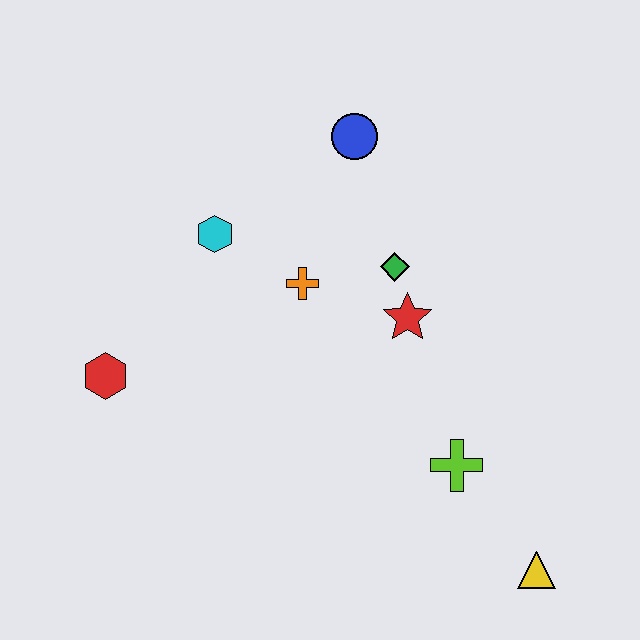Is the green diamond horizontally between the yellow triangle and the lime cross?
No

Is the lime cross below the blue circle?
Yes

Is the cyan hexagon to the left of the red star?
Yes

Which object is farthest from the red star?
The red hexagon is farthest from the red star.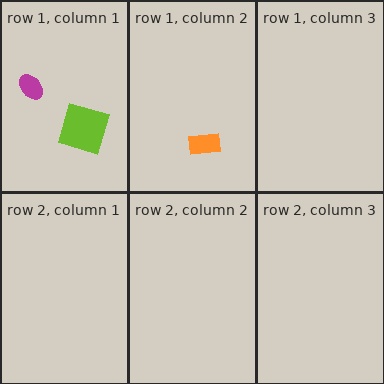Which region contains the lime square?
The row 1, column 1 region.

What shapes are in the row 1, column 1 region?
The magenta ellipse, the lime square.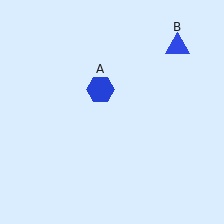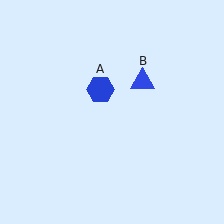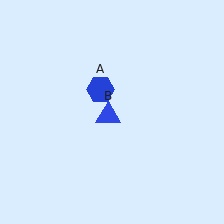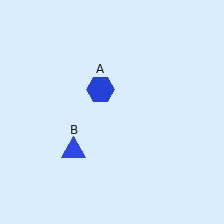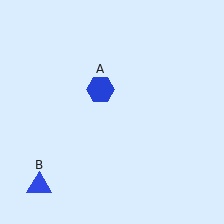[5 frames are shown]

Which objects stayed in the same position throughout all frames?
Blue hexagon (object A) remained stationary.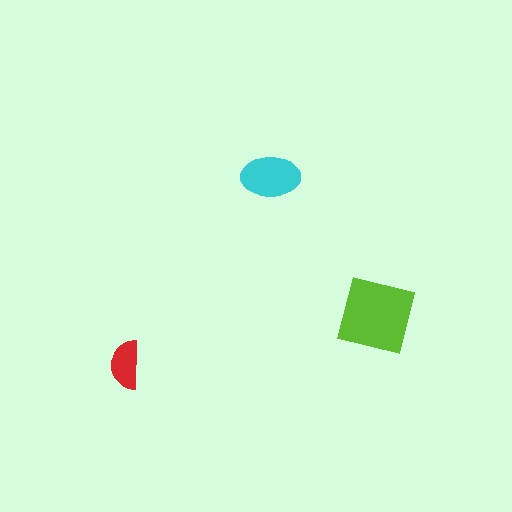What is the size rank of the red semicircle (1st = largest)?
3rd.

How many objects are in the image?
There are 3 objects in the image.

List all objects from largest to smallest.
The lime square, the cyan ellipse, the red semicircle.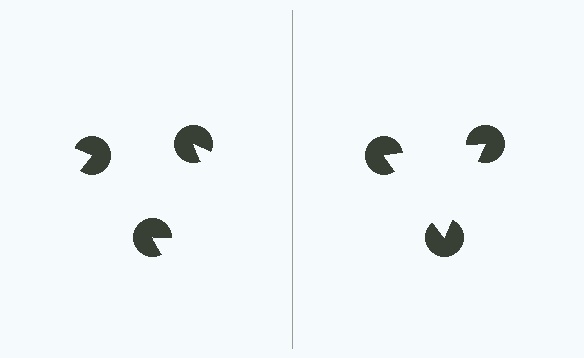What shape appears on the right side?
An illusory triangle.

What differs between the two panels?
The pac-man discs are positioned identically on both sides; only the wedge orientations differ. On the right they align to a triangle; on the left they are misaligned.